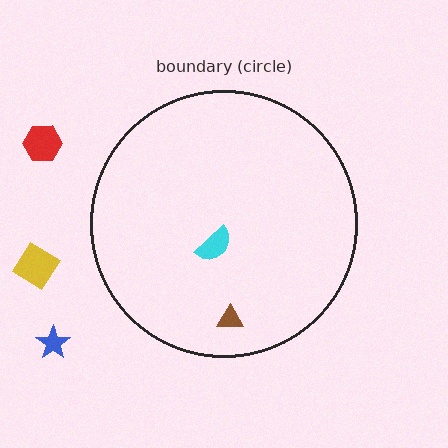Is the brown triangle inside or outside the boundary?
Inside.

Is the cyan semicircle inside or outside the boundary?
Inside.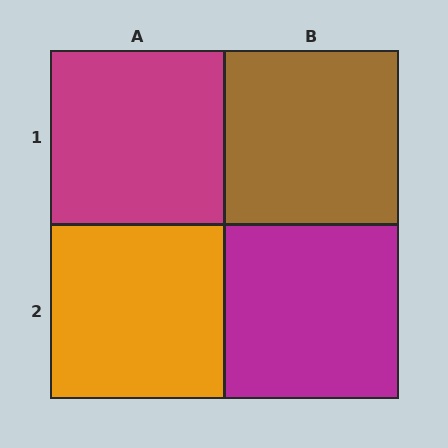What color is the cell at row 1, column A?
Magenta.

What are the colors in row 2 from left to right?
Orange, magenta.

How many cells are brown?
1 cell is brown.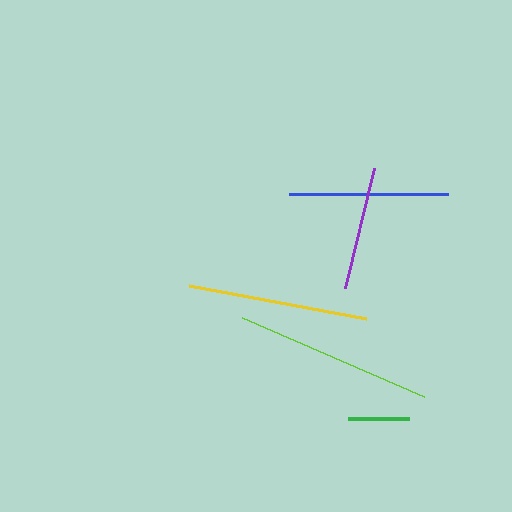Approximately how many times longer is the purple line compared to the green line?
The purple line is approximately 2.0 times the length of the green line.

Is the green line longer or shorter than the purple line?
The purple line is longer than the green line.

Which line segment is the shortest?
The green line is the shortest at approximately 60 pixels.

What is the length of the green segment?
The green segment is approximately 60 pixels long.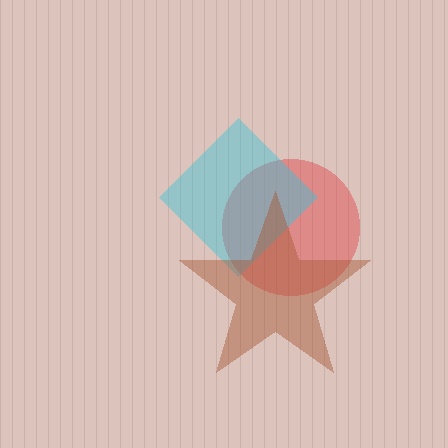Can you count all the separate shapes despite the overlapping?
Yes, there are 3 separate shapes.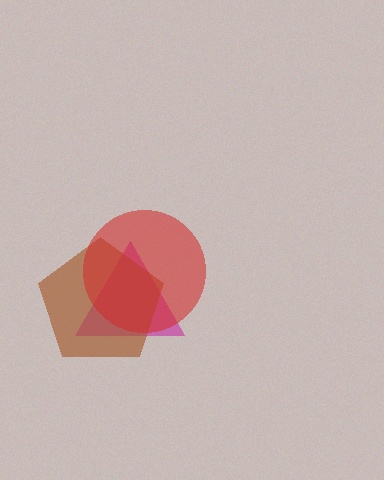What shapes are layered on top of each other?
The layered shapes are: a magenta triangle, a brown pentagon, a red circle.